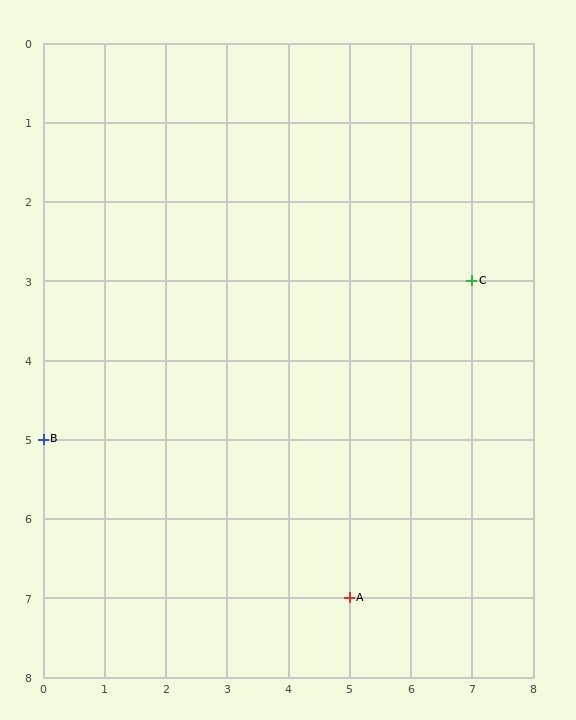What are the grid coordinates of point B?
Point B is at grid coordinates (0, 5).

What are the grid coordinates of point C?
Point C is at grid coordinates (7, 3).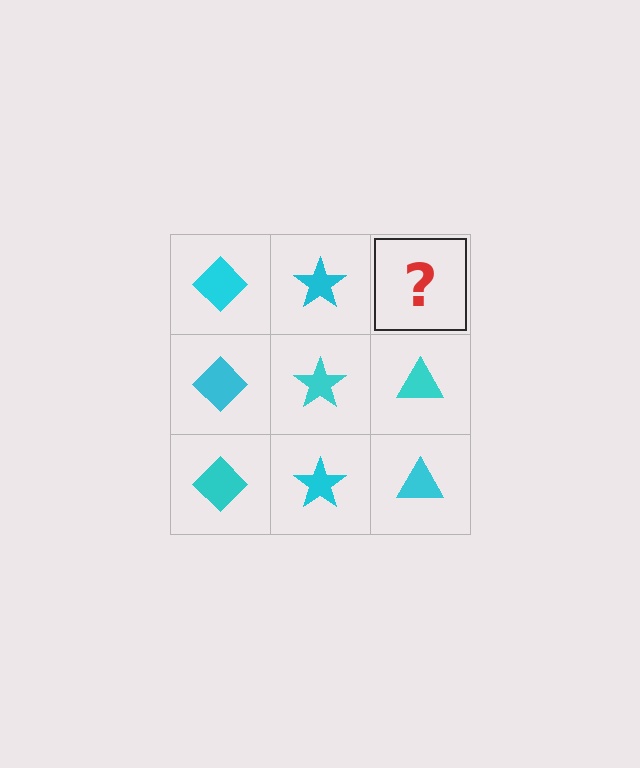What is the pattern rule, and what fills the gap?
The rule is that each column has a consistent shape. The gap should be filled with a cyan triangle.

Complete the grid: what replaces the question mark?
The question mark should be replaced with a cyan triangle.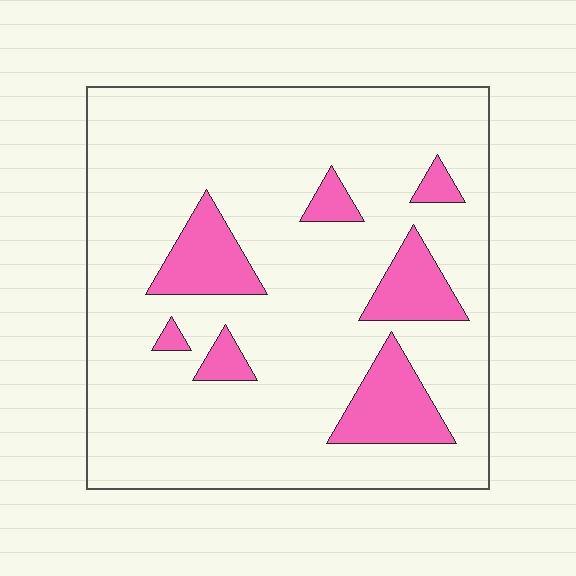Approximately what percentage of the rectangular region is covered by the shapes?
Approximately 15%.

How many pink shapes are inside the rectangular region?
7.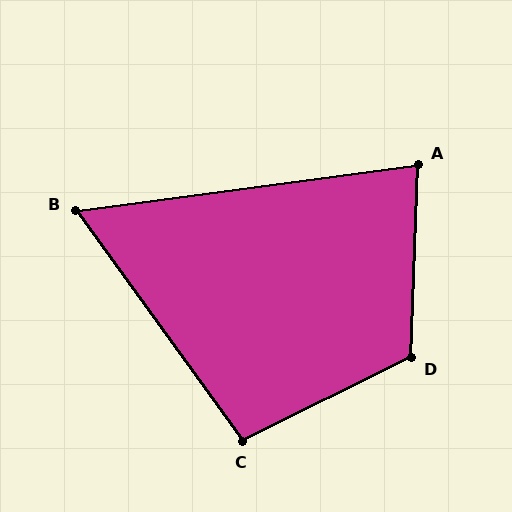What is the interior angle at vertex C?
Approximately 100 degrees (obtuse).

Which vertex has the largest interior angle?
D, at approximately 118 degrees.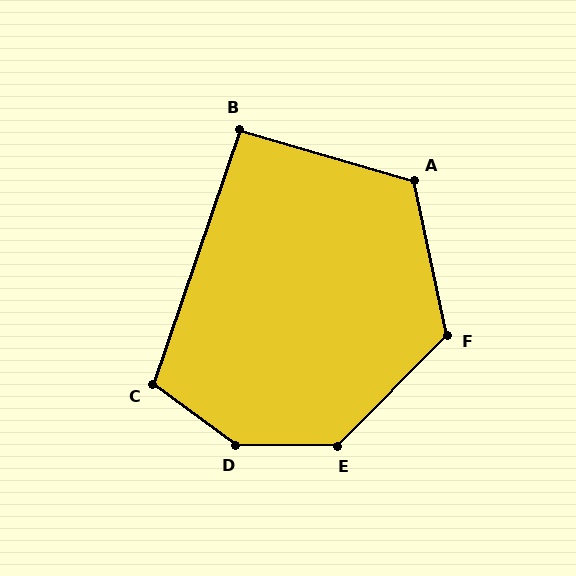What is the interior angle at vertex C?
Approximately 108 degrees (obtuse).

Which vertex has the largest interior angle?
D, at approximately 144 degrees.